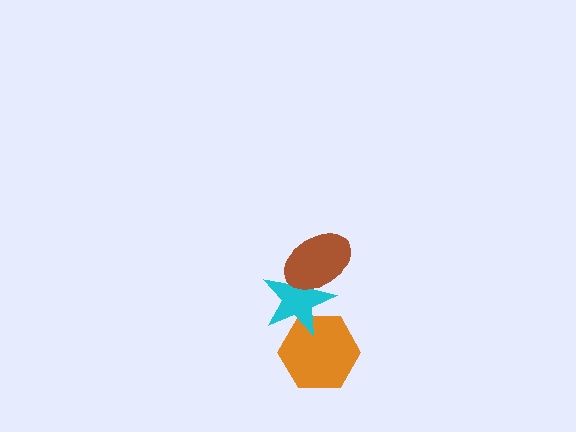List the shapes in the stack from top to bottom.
From top to bottom: the brown ellipse, the cyan star, the orange hexagon.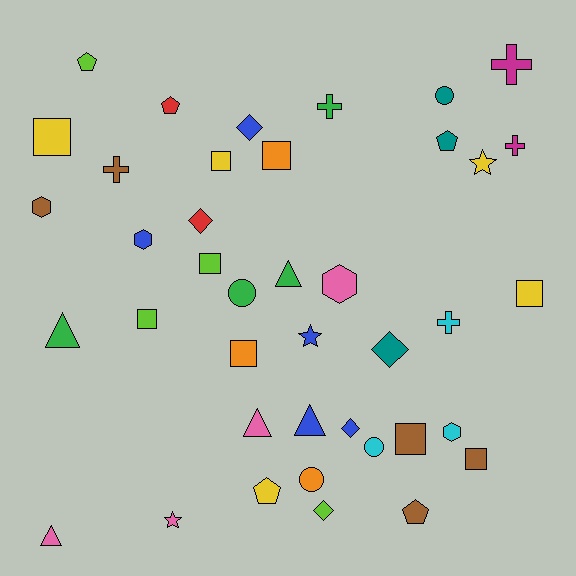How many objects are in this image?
There are 40 objects.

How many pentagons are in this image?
There are 5 pentagons.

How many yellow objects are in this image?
There are 5 yellow objects.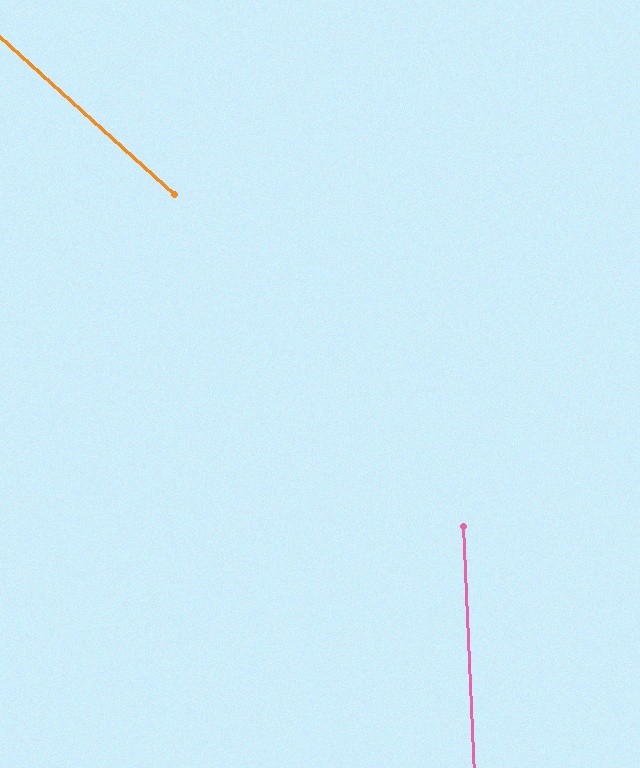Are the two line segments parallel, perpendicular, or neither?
Neither parallel nor perpendicular — they differ by about 45°.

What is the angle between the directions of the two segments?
Approximately 45 degrees.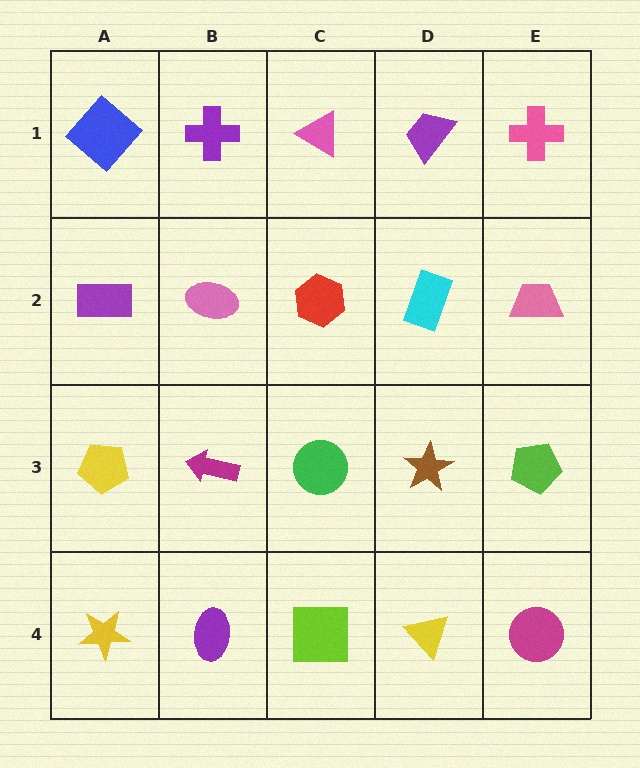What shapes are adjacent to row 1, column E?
A pink trapezoid (row 2, column E), a purple trapezoid (row 1, column D).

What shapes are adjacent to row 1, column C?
A red hexagon (row 2, column C), a purple cross (row 1, column B), a purple trapezoid (row 1, column D).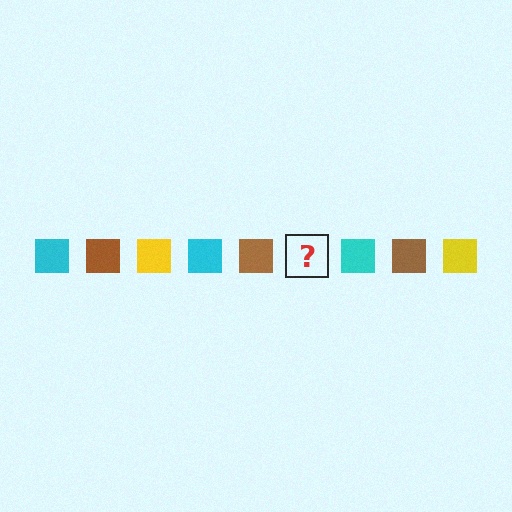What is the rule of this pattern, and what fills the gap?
The rule is that the pattern cycles through cyan, brown, yellow squares. The gap should be filled with a yellow square.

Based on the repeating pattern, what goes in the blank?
The blank should be a yellow square.